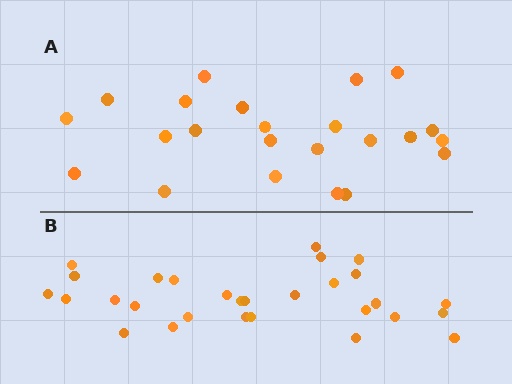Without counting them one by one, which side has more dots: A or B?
Region B (the bottom region) has more dots.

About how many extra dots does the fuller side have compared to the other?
Region B has about 6 more dots than region A.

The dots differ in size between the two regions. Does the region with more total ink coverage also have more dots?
No. Region A has more total ink coverage because its dots are larger, but region B actually contains more individual dots. Total area can be misleading — the number of items is what matters here.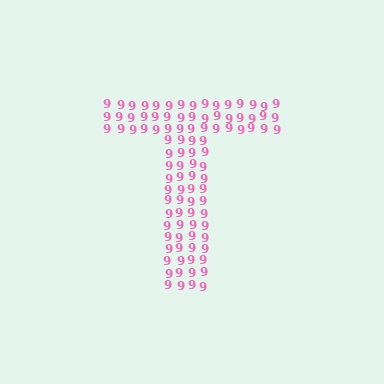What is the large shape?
The large shape is the letter T.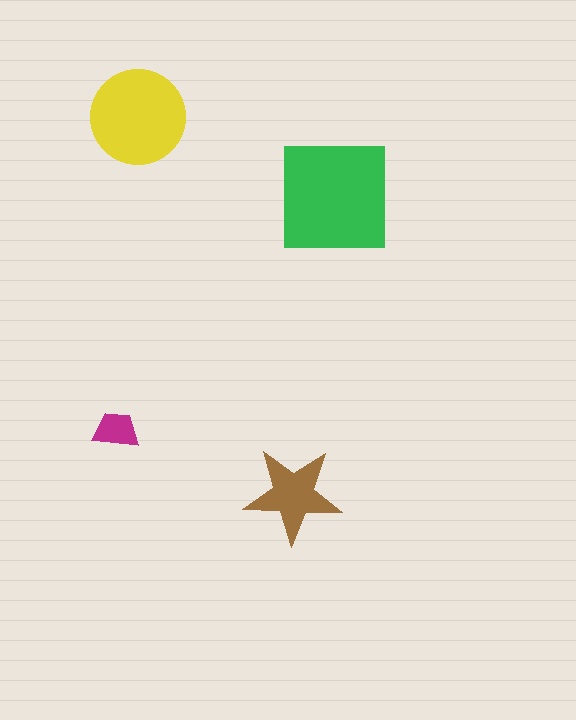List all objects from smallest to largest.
The magenta trapezoid, the brown star, the yellow circle, the green square.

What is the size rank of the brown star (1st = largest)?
3rd.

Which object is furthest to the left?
The magenta trapezoid is leftmost.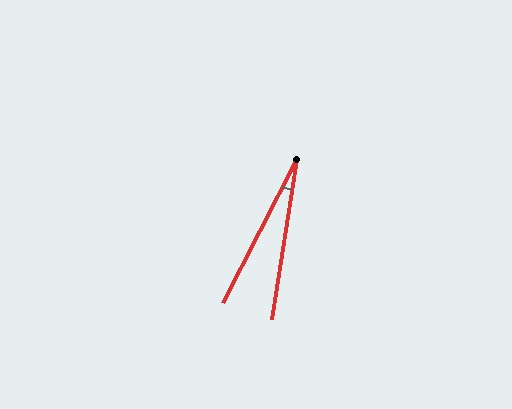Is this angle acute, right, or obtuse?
It is acute.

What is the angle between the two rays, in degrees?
Approximately 18 degrees.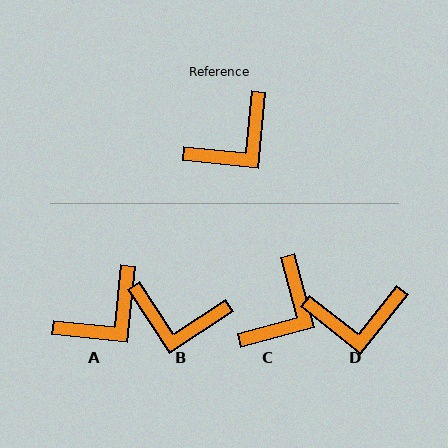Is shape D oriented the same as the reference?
No, it is off by about 33 degrees.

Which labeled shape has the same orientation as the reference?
A.